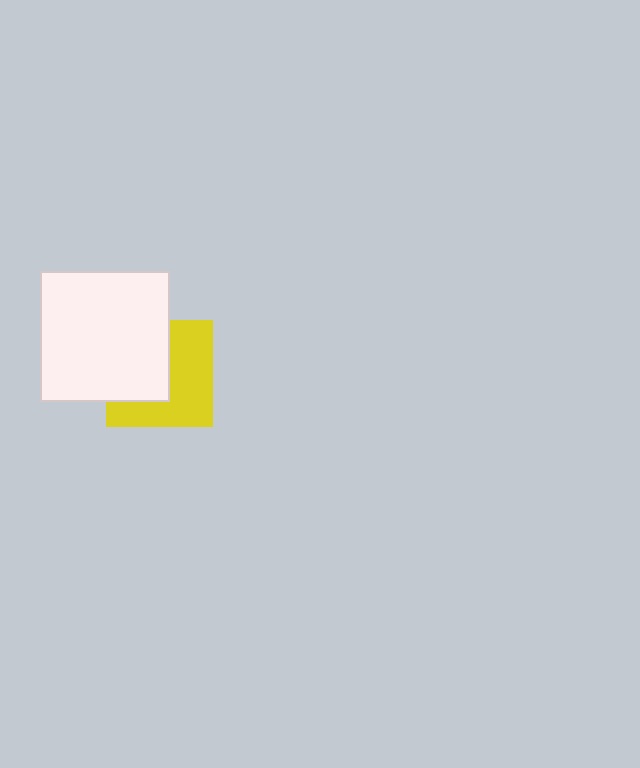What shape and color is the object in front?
The object in front is a white square.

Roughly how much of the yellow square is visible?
About half of it is visible (roughly 55%).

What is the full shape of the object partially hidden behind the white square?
The partially hidden object is a yellow square.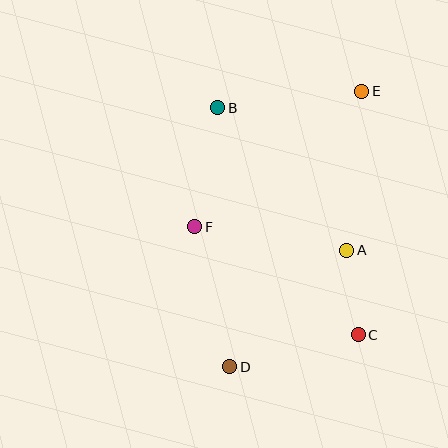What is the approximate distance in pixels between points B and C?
The distance between B and C is approximately 267 pixels.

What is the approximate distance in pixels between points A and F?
The distance between A and F is approximately 154 pixels.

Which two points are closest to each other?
Points A and C are closest to each other.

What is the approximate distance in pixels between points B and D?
The distance between B and D is approximately 260 pixels.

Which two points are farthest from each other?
Points D and E are farthest from each other.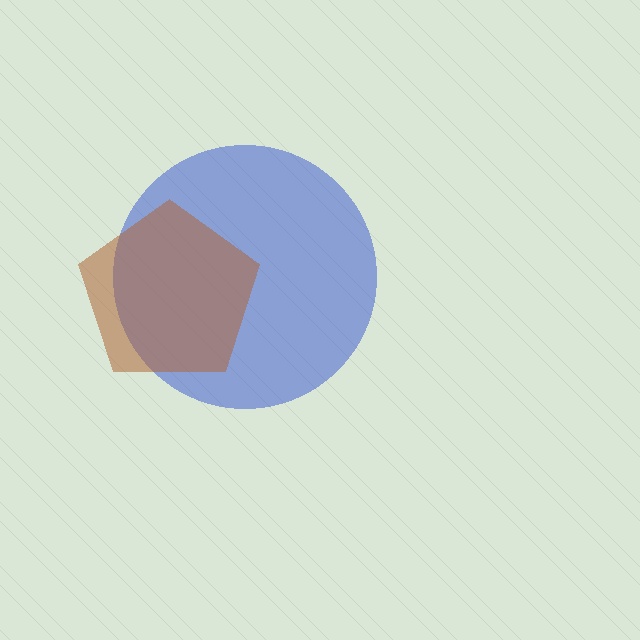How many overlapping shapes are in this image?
There are 2 overlapping shapes in the image.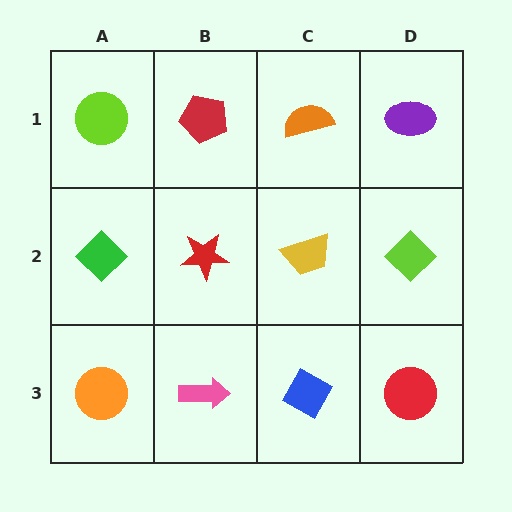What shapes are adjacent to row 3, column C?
A yellow trapezoid (row 2, column C), a pink arrow (row 3, column B), a red circle (row 3, column D).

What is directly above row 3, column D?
A lime diamond.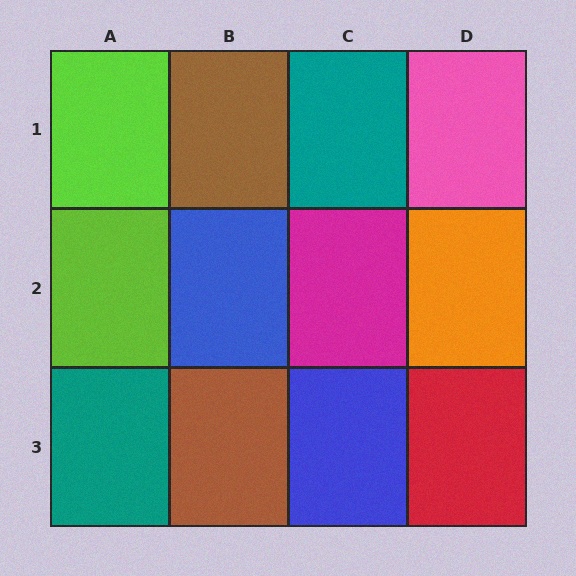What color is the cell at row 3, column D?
Red.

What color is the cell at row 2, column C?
Magenta.